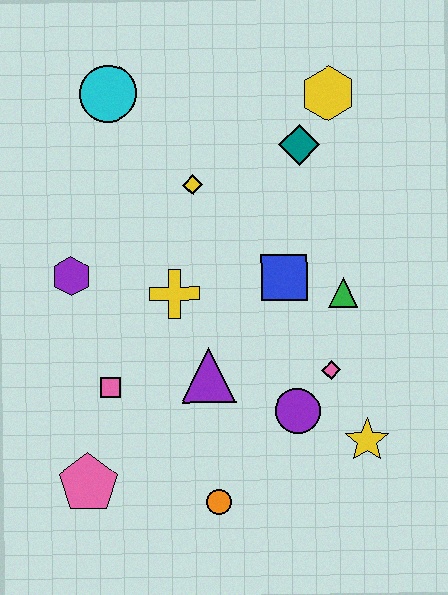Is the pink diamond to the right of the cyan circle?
Yes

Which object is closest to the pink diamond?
The purple circle is closest to the pink diamond.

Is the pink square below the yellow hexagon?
Yes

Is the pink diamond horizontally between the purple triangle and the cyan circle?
No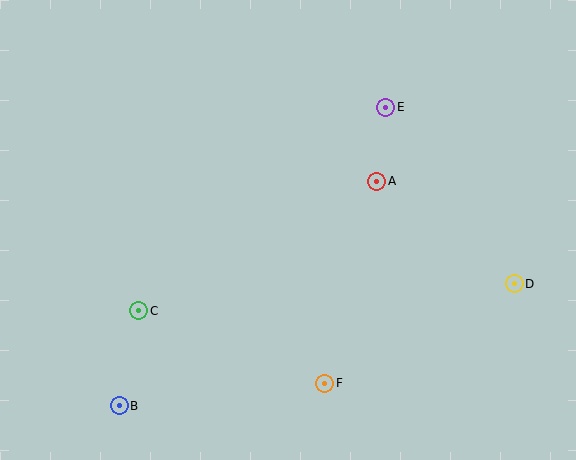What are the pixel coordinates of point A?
Point A is at (377, 181).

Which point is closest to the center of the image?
Point A at (377, 181) is closest to the center.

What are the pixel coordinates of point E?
Point E is at (386, 107).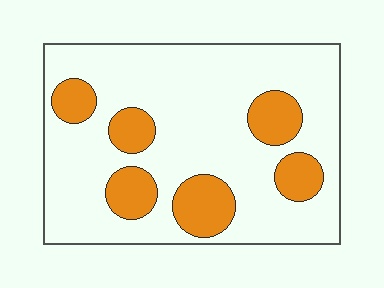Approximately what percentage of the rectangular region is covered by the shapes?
Approximately 20%.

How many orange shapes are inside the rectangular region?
6.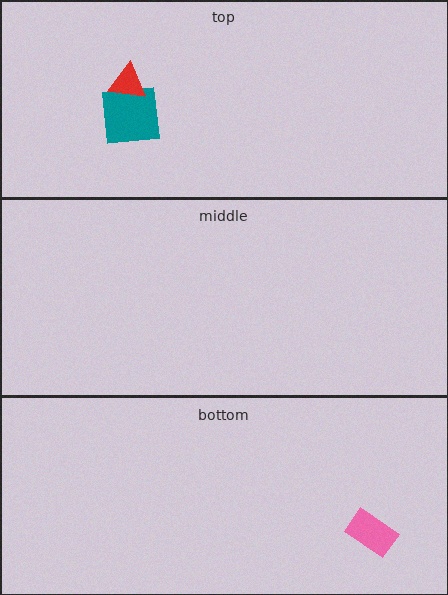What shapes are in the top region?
The teal square, the red triangle.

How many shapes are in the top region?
2.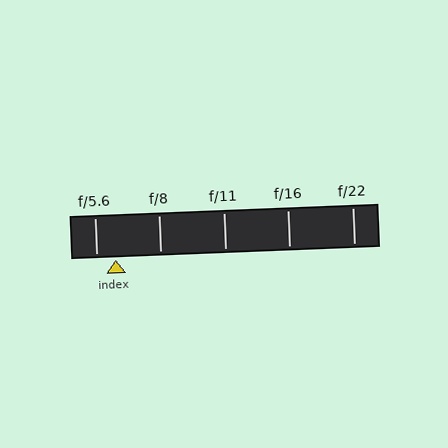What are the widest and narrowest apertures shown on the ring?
The widest aperture shown is f/5.6 and the narrowest is f/22.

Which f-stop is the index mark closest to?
The index mark is closest to f/5.6.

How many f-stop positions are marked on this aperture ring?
There are 5 f-stop positions marked.